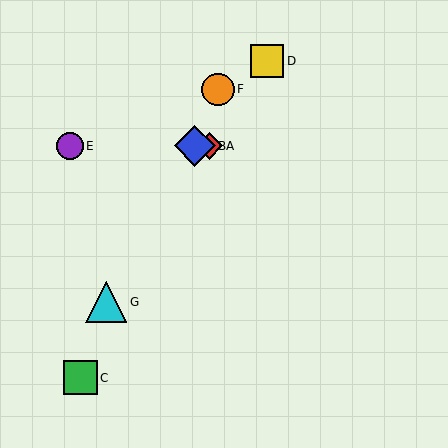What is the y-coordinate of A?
Object A is at y≈146.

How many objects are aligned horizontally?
3 objects (A, B, E) are aligned horizontally.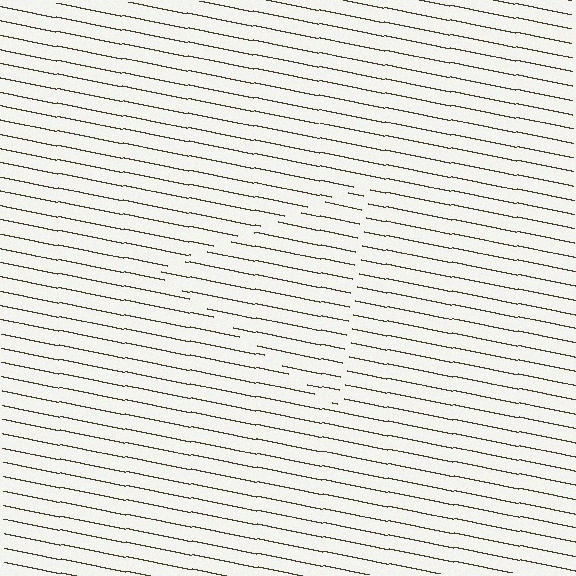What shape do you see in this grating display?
An illusory triangle. The interior of the shape contains the same grating, shifted by half a period — the contour is defined by the phase discontinuity where line-ends from the inner and outer gratings abut.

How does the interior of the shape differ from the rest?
The interior of the shape contains the same grating, shifted by half a period — the contour is defined by the phase discontinuity where line-ends from the inner and outer gratings abut.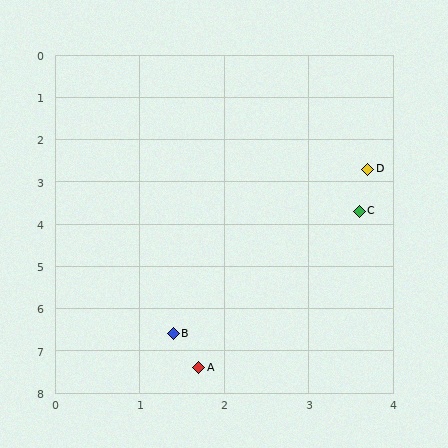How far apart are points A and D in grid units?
Points A and D are about 5.1 grid units apart.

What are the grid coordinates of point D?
Point D is at approximately (3.7, 2.7).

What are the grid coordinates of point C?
Point C is at approximately (3.6, 3.7).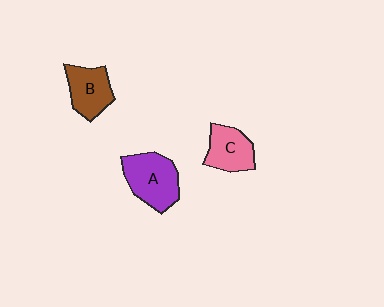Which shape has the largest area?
Shape A (purple).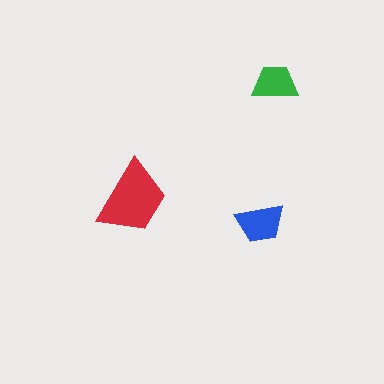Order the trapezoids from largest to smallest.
the red one, the blue one, the green one.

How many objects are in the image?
There are 3 objects in the image.